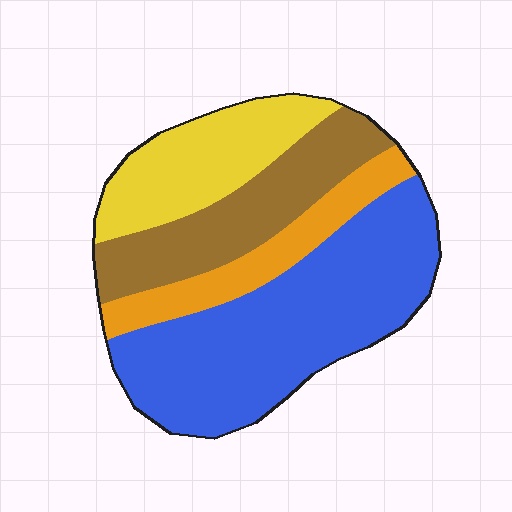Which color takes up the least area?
Orange, at roughly 15%.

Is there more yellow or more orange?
Yellow.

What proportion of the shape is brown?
Brown covers roughly 20% of the shape.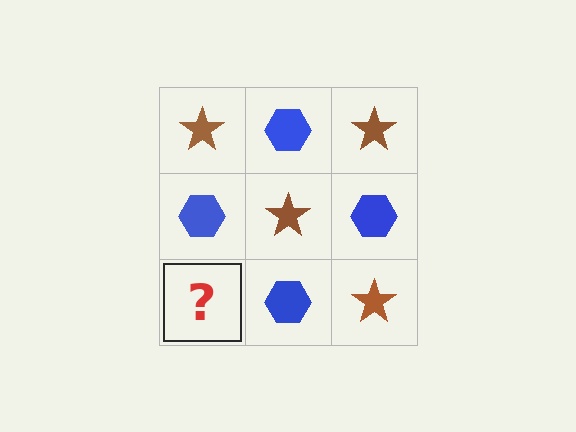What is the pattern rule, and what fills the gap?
The rule is that it alternates brown star and blue hexagon in a checkerboard pattern. The gap should be filled with a brown star.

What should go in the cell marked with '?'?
The missing cell should contain a brown star.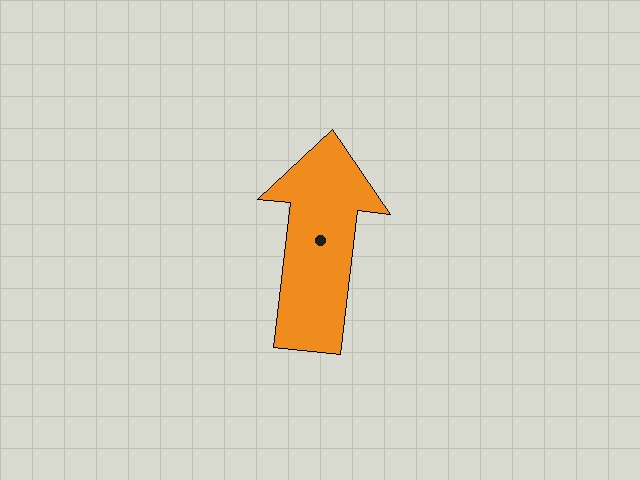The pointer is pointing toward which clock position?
Roughly 12 o'clock.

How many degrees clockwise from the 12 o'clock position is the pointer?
Approximately 7 degrees.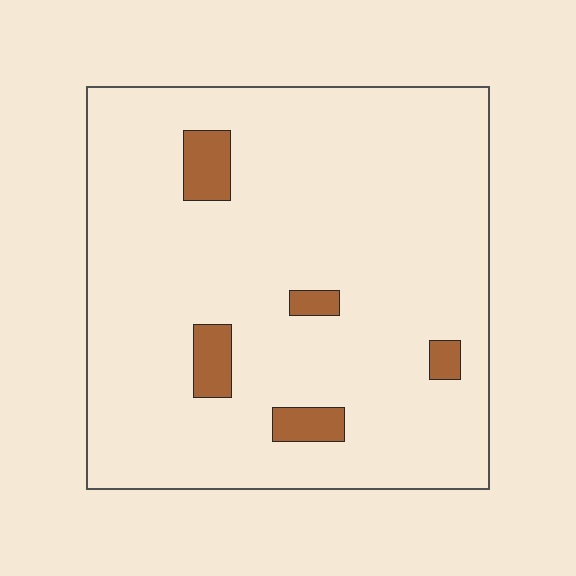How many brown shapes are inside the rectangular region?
5.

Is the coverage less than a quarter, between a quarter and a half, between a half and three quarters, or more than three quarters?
Less than a quarter.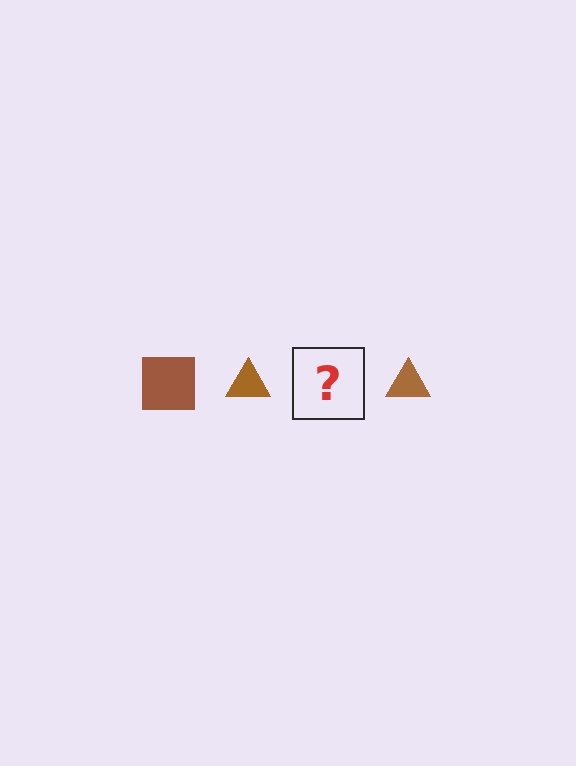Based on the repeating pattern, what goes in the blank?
The blank should be a brown square.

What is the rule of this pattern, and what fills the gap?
The rule is that the pattern cycles through square, triangle shapes in brown. The gap should be filled with a brown square.